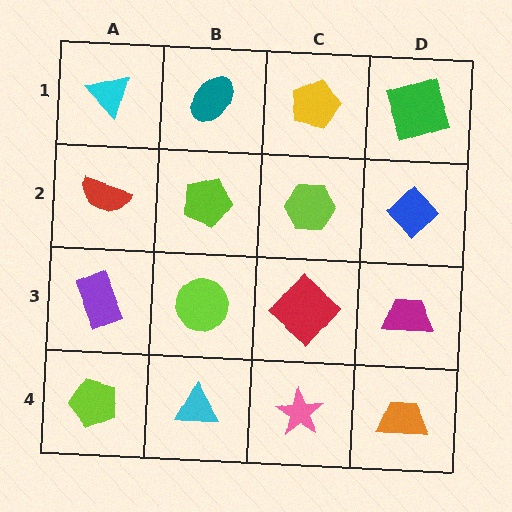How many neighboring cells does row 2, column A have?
3.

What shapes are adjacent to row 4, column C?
A red diamond (row 3, column C), a cyan triangle (row 4, column B), an orange trapezoid (row 4, column D).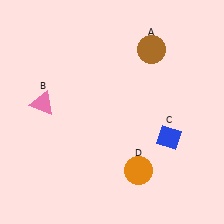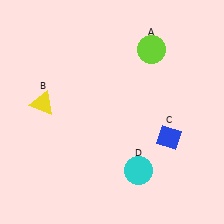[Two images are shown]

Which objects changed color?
A changed from brown to lime. B changed from pink to yellow. D changed from orange to cyan.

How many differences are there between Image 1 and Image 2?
There are 3 differences between the two images.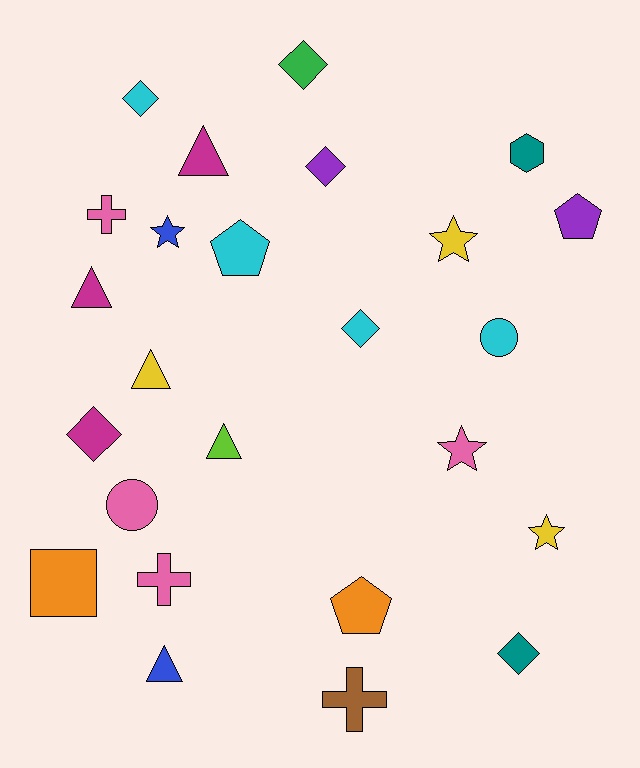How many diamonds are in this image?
There are 6 diamonds.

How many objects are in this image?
There are 25 objects.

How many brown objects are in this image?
There is 1 brown object.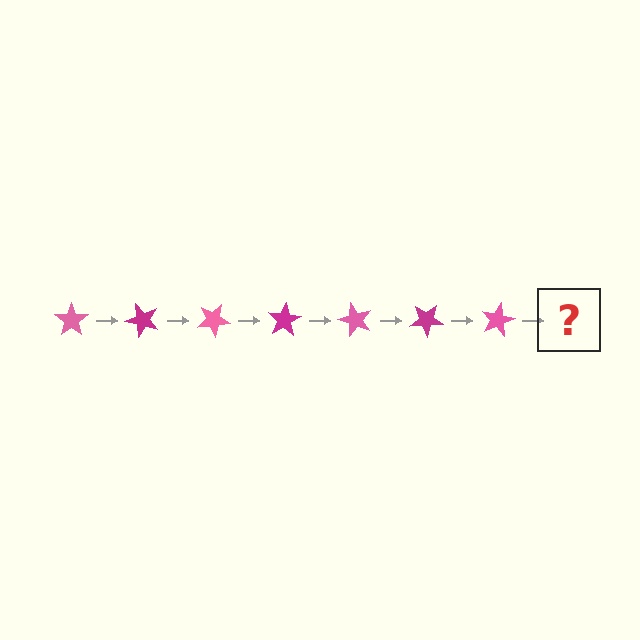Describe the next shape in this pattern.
It should be a magenta star, rotated 350 degrees from the start.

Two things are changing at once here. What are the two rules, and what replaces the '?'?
The two rules are that it rotates 50 degrees each step and the color cycles through pink and magenta. The '?' should be a magenta star, rotated 350 degrees from the start.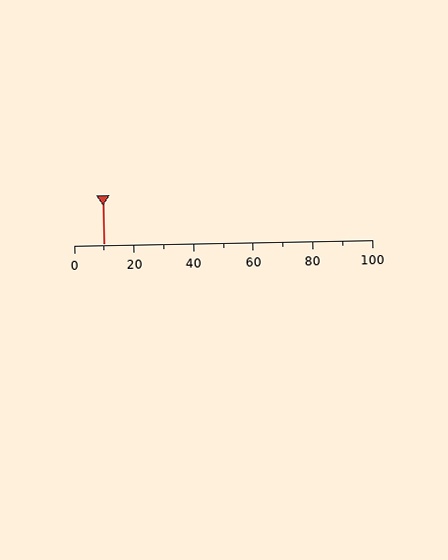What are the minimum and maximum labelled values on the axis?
The axis runs from 0 to 100.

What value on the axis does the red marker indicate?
The marker indicates approximately 10.